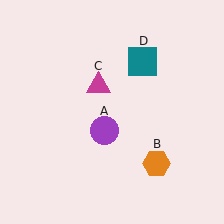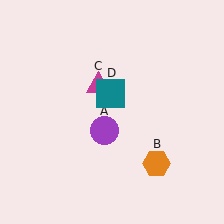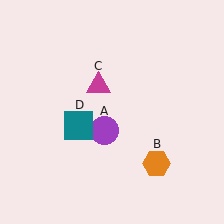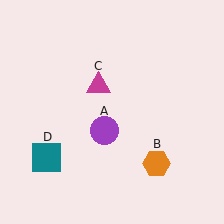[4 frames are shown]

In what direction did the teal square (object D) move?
The teal square (object D) moved down and to the left.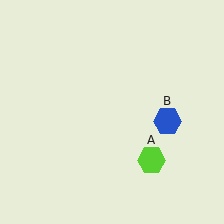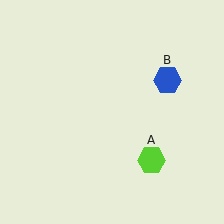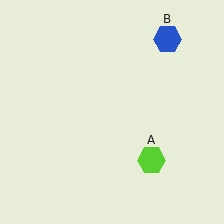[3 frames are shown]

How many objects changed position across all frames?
1 object changed position: blue hexagon (object B).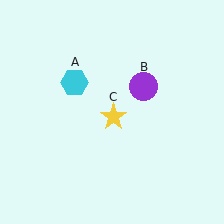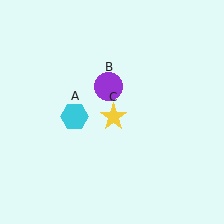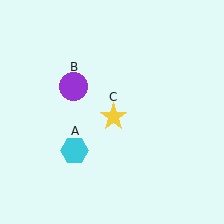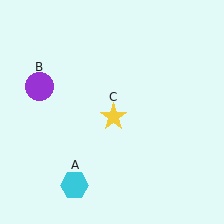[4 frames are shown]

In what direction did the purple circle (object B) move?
The purple circle (object B) moved left.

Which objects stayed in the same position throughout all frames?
Yellow star (object C) remained stationary.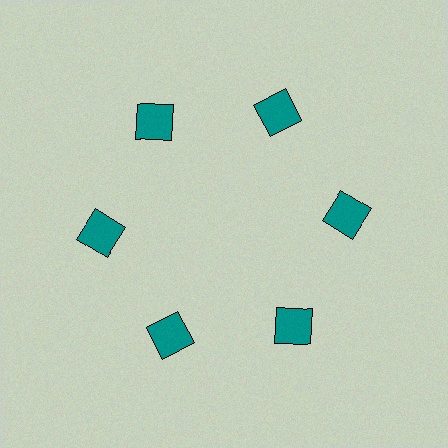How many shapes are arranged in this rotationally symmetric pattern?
There are 6 shapes, arranged in 6 groups of 1.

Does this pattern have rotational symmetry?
Yes, this pattern has 6-fold rotational symmetry. It looks the same after rotating 60 degrees around the center.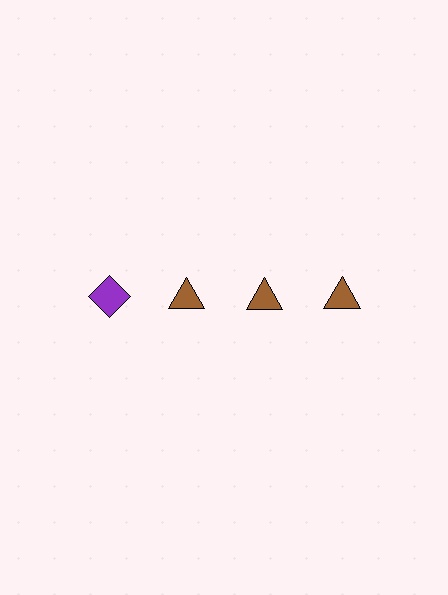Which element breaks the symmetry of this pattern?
The purple diamond in the top row, leftmost column breaks the symmetry. All other shapes are brown triangles.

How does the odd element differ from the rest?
It differs in both color (purple instead of brown) and shape (diamond instead of triangle).